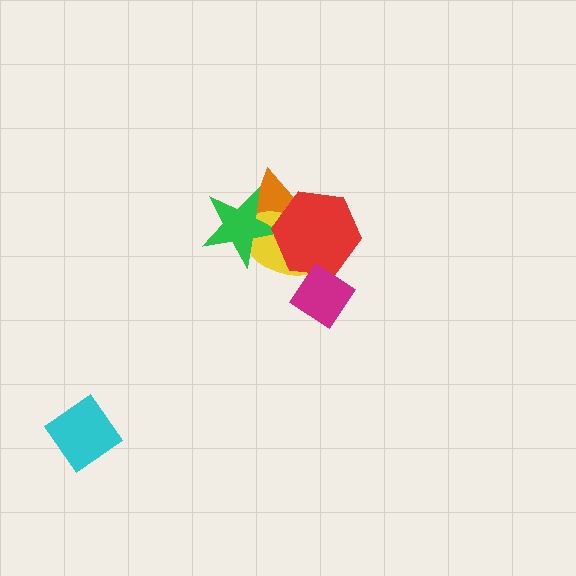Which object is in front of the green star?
The red hexagon is in front of the green star.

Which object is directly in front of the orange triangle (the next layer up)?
The yellow ellipse is directly in front of the orange triangle.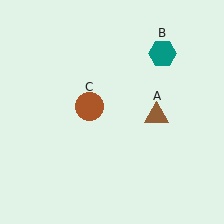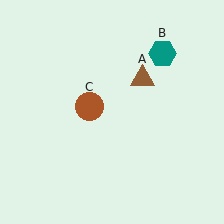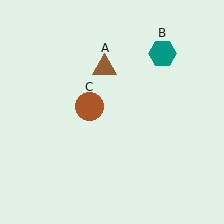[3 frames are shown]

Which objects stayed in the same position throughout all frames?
Teal hexagon (object B) and brown circle (object C) remained stationary.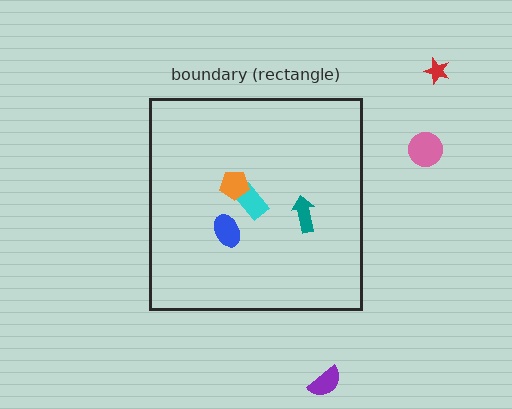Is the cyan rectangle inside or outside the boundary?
Inside.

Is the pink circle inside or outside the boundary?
Outside.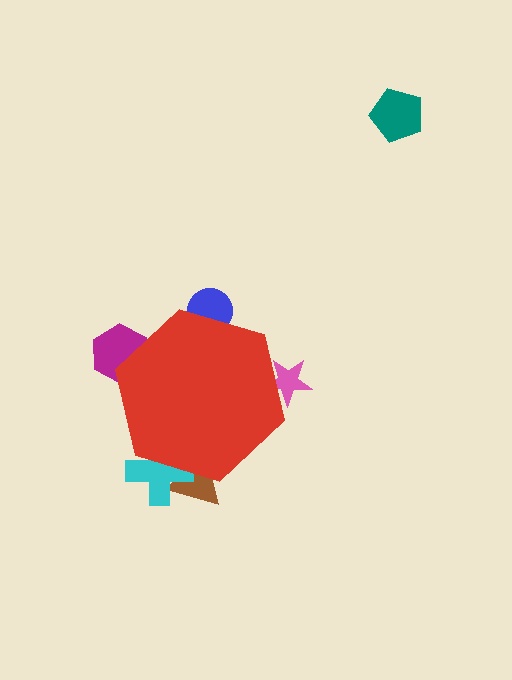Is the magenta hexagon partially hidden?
Yes, the magenta hexagon is partially hidden behind the red hexagon.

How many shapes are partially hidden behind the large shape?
5 shapes are partially hidden.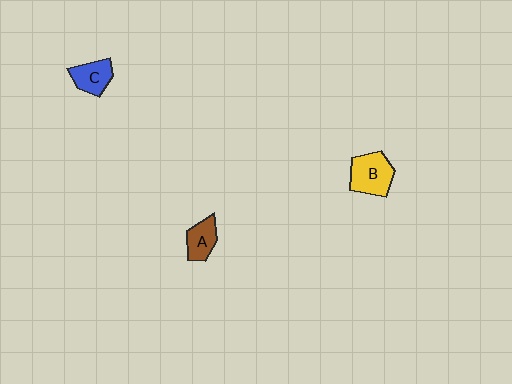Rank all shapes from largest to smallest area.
From largest to smallest: B (yellow), C (blue), A (brown).